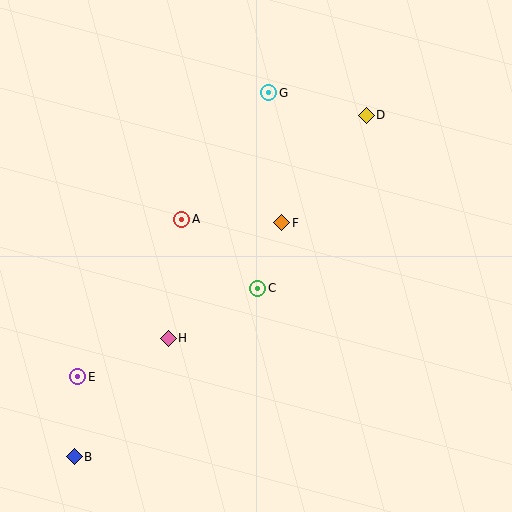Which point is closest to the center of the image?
Point C at (258, 288) is closest to the center.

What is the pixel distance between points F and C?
The distance between F and C is 70 pixels.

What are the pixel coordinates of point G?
Point G is at (269, 93).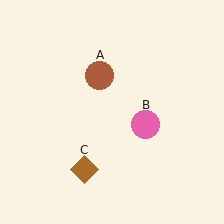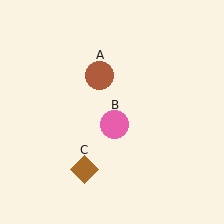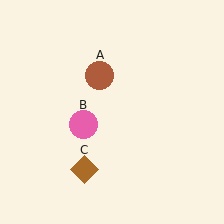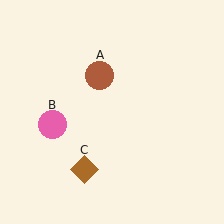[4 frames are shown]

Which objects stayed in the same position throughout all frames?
Brown circle (object A) and brown diamond (object C) remained stationary.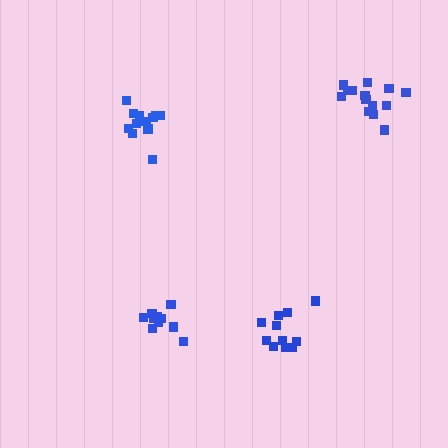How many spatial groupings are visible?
There are 4 spatial groupings.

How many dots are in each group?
Group 1: 14 dots, Group 2: 11 dots, Group 3: 12 dots, Group 4: 10 dots (47 total).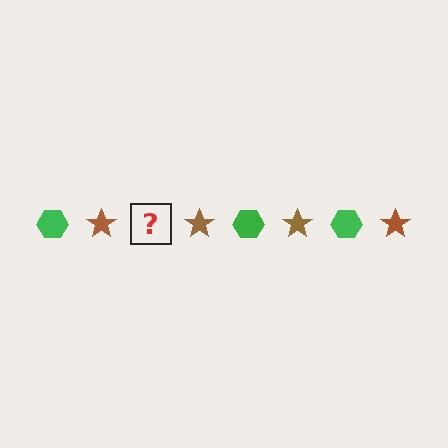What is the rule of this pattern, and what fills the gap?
The rule is that the pattern alternates between green hexagon and brown star. The gap should be filled with a green hexagon.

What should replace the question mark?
The question mark should be replaced with a green hexagon.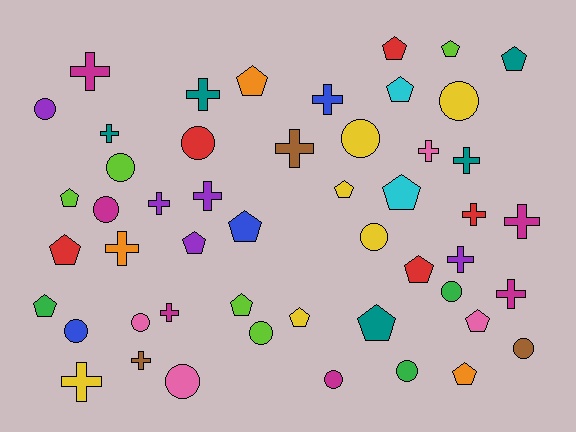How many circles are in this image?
There are 15 circles.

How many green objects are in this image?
There are 3 green objects.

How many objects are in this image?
There are 50 objects.